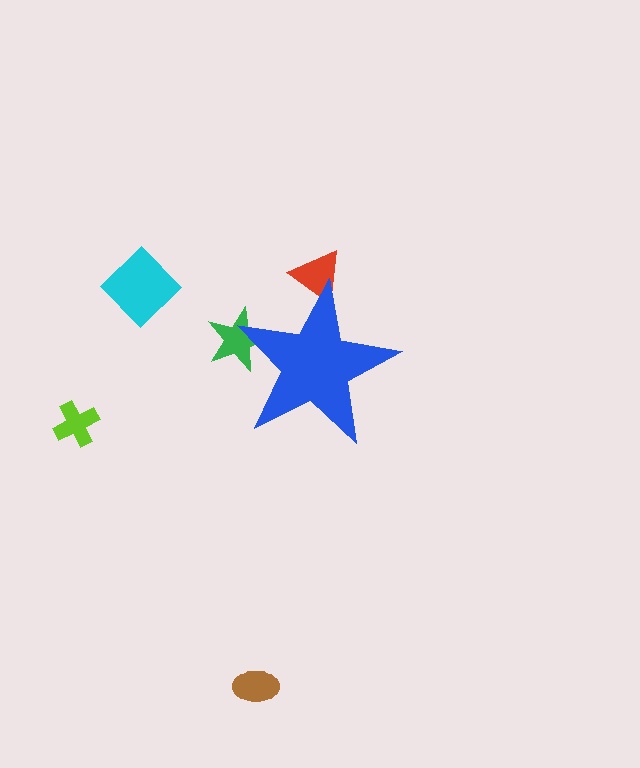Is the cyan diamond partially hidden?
No, the cyan diamond is fully visible.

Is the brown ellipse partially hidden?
No, the brown ellipse is fully visible.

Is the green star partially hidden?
Yes, the green star is partially hidden behind the blue star.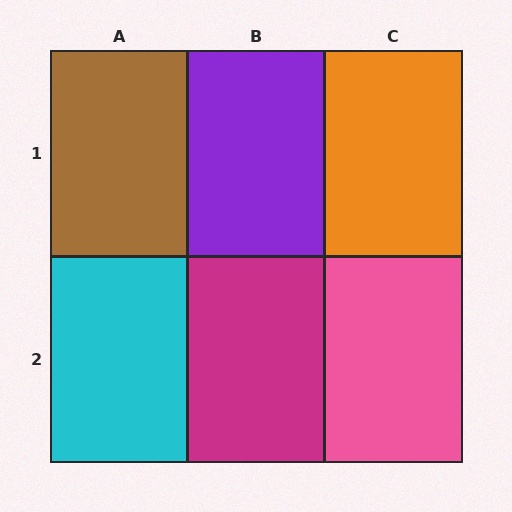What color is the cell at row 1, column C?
Orange.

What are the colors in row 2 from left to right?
Cyan, magenta, pink.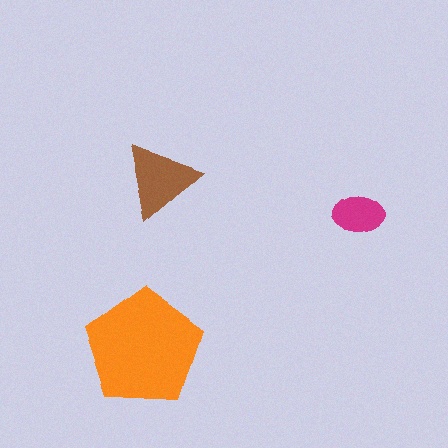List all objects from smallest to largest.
The magenta ellipse, the brown triangle, the orange pentagon.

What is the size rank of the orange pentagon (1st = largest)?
1st.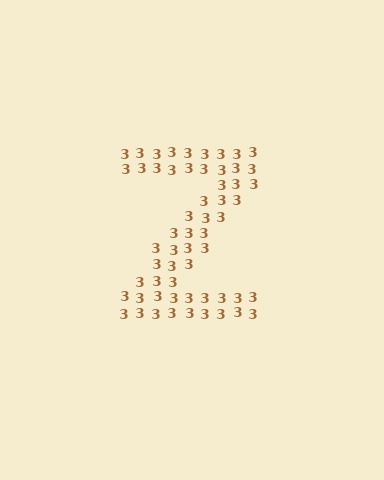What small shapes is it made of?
It is made of small digit 3's.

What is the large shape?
The large shape is the letter Z.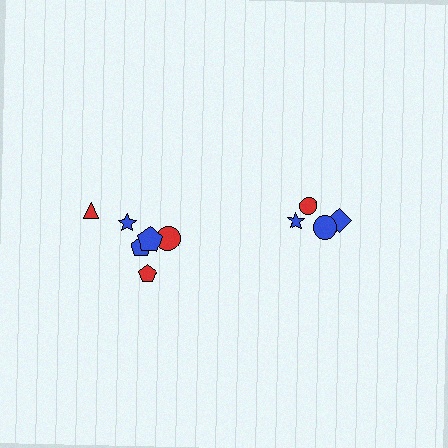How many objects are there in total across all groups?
There are 10 objects.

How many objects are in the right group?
There are 4 objects.